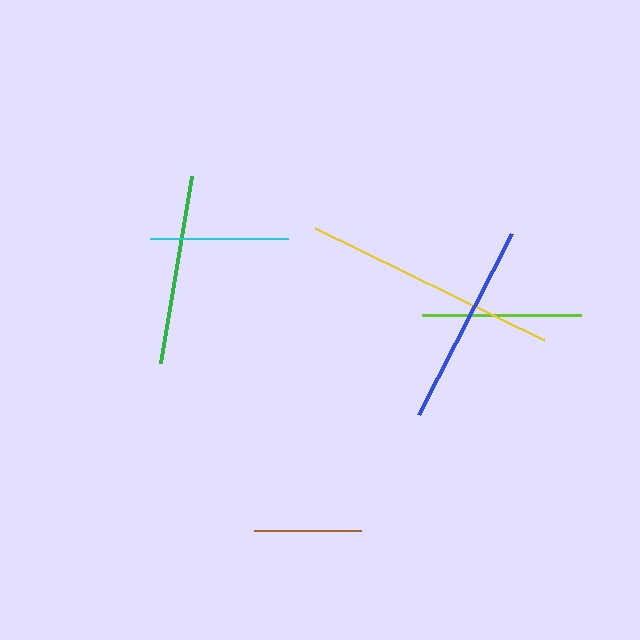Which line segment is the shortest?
The brown line is the shortest at approximately 108 pixels.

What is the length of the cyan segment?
The cyan segment is approximately 139 pixels long.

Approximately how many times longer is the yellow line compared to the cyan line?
The yellow line is approximately 1.8 times the length of the cyan line.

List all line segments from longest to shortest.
From longest to shortest: yellow, blue, green, lime, cyan, brown.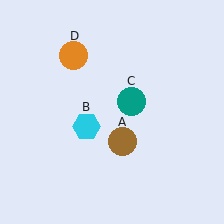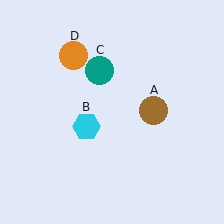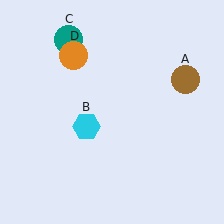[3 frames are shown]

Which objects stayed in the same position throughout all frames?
Cyan hexagon (object B) and orange circle (object D) remained stationary.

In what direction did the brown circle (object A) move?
The brown circle (object A) moved up and to the right.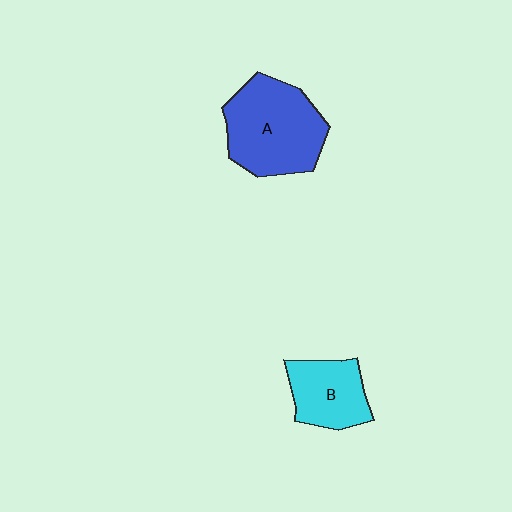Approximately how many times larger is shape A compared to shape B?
Approximately 1.6 times.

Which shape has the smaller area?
Shape B (cyan).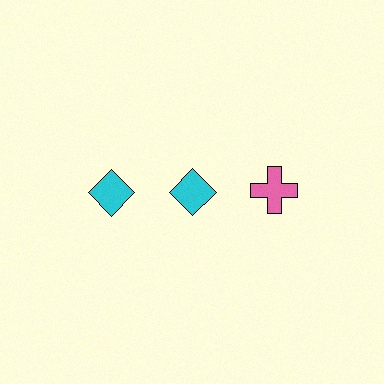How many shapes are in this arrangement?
There are 3 shapes arranged in a grid pattern.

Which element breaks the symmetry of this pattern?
The pink cross in the top row, center column breaks the symmetry. All other shapes are cyan diamonds.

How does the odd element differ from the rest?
It differs in both color (pink instead of cyan) and shape (cross instead of diamond).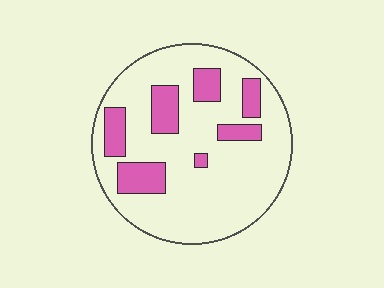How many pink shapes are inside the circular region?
7.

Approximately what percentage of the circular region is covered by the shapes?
Approximately 20%.